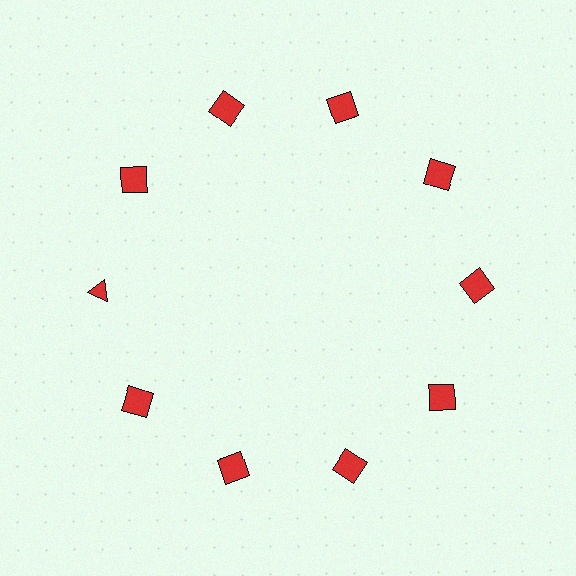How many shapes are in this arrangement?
There are 10 shapes arranged in a ring pattern.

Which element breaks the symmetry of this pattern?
The red triangle at roughly the 9 o'clock position breaks the symmetry. All other shapes are red squares.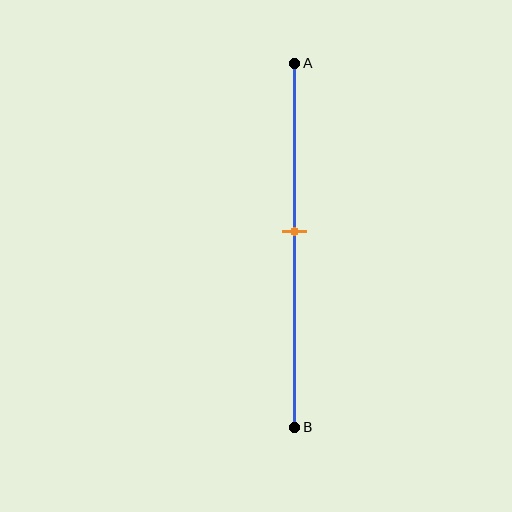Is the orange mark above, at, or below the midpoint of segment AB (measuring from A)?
The orange mark is above the midpoint of segment AB.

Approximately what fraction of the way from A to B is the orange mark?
The orange mark is approximately 45% of the way from A to B.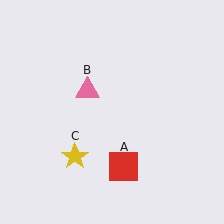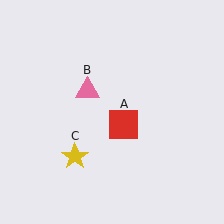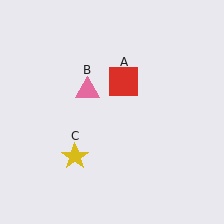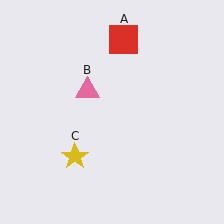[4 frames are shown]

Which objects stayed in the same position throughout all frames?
Pink triangle (object B) and yellow star (object C) remained stationary.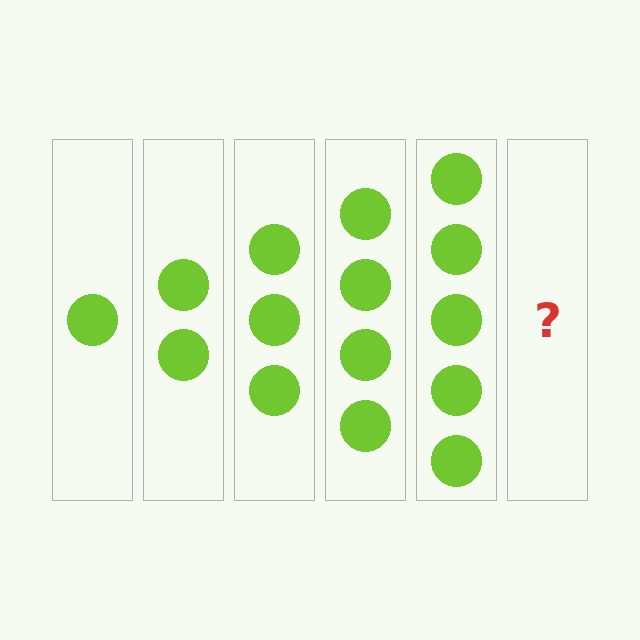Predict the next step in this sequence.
The next step is 6 circles.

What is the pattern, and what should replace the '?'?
The pattern is that each step adds one more circle. The '?' should be 6 circles.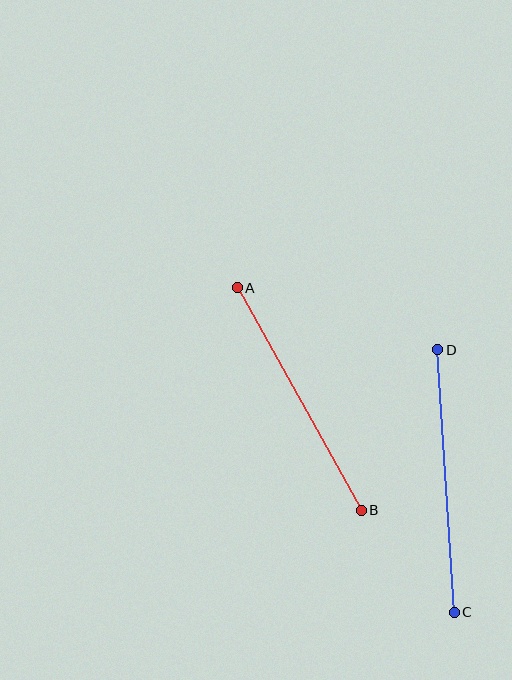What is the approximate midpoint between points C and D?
The midpoint is at approximately (446, 481) pixels.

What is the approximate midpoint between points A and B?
The midpoint is at approximately (299, 399) pixels.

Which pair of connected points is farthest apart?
Points C and D are farthest apart.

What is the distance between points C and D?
The distance is approximately 263 pixels.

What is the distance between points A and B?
The distance is approximately 254 pixels.